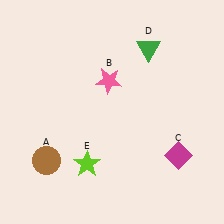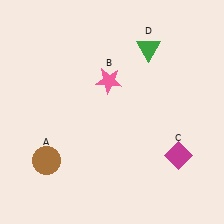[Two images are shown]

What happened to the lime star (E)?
The lime star (E) was removed in Image 2. It was in the bottom-left area of Image 1.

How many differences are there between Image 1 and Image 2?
There is 1 difference between the two images.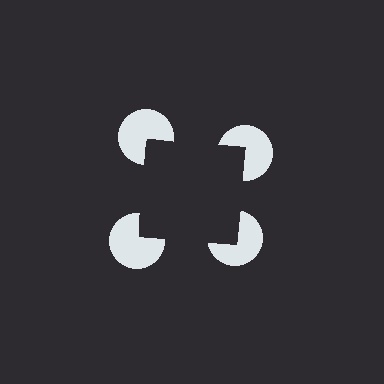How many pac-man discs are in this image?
There are 4 — one at each vertex of the illusory square.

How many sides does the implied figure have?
4 sides.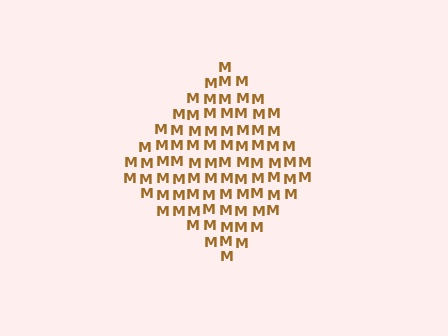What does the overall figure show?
The overall figure shows a diamond.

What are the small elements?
The small elements are letter M's.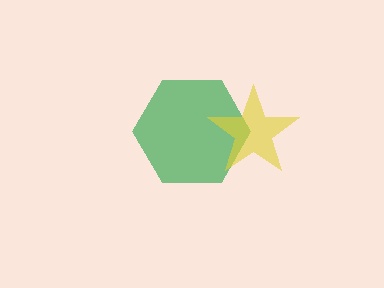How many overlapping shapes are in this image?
There are 2 overlapping shapes in the image.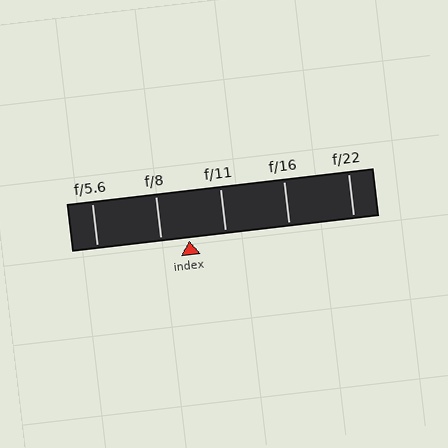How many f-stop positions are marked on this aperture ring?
There are 5 f-stop positions marked.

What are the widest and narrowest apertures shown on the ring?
The widest aperture shown is f/5.6 and the narrowest is f/22.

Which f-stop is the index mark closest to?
The index mark is closest to f/8.